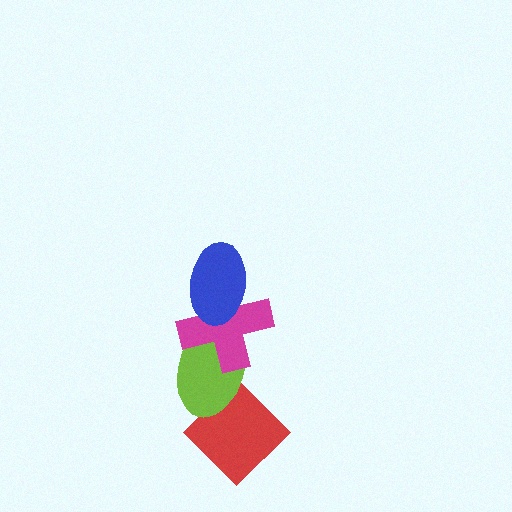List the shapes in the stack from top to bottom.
From top to bottom: the blue ellipse, the magenta cross, the lime ellipse, the red diamond.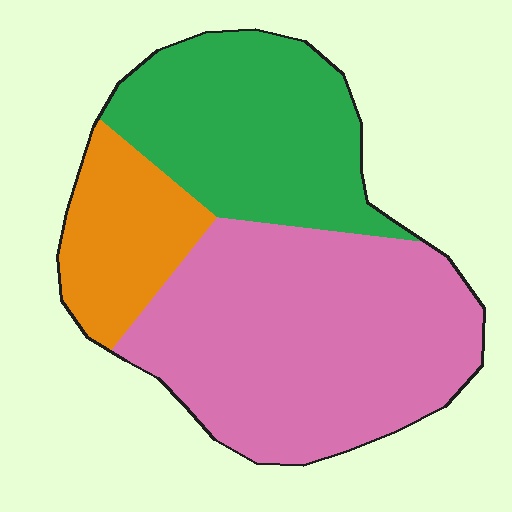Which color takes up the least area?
Orange, at roughly 15%.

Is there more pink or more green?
Pink.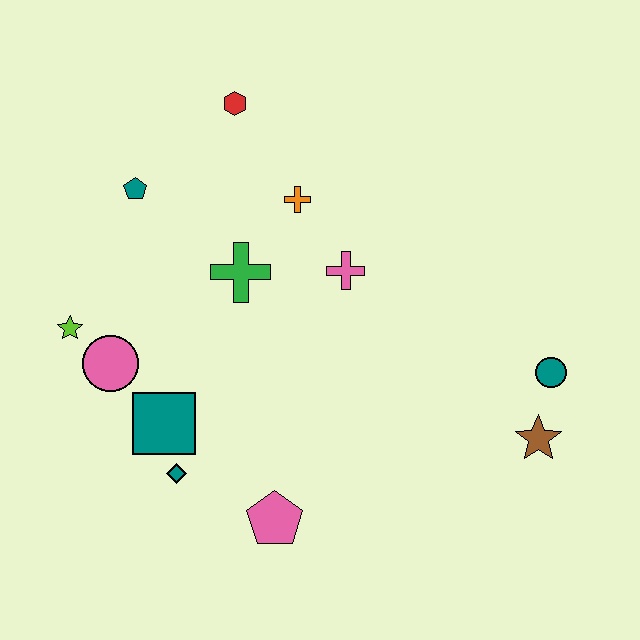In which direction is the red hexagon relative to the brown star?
The red hexagon is above the brown star.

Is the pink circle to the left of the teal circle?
Yes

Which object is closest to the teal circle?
The brown star is closest to the teal circle.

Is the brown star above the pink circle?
No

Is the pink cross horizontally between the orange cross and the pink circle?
No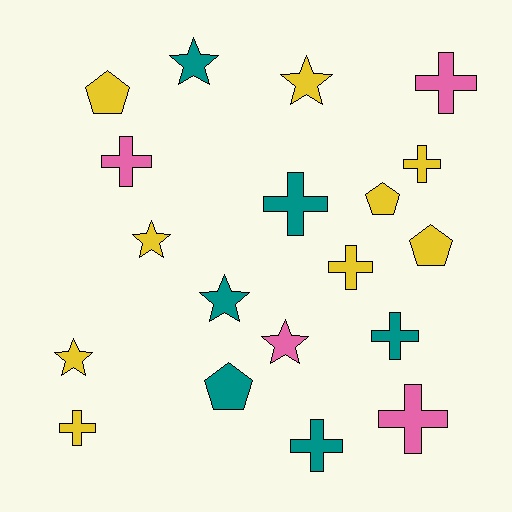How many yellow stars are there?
There are 3 yellow stars.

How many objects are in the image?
There are 19 objects.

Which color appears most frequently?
Yellow, with 9 objects.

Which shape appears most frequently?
Cross, with 9 objects.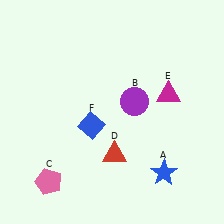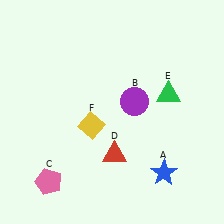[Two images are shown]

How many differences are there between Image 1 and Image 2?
There are 2 differences between the two images.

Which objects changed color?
E changed from magenta to green. F changed from blue to yellow.